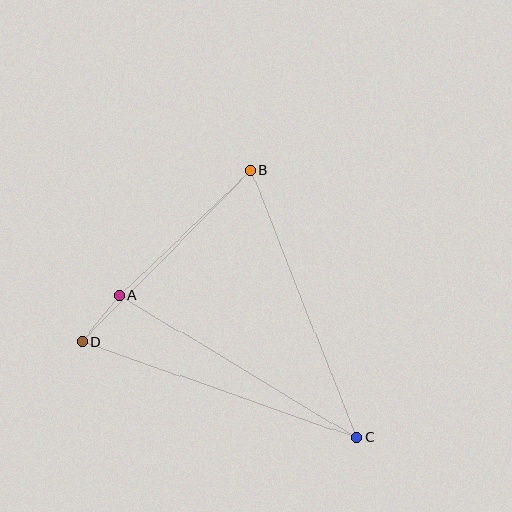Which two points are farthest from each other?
Points C and D are farthest from each other.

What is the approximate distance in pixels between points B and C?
The distance between B and C is approximately 288 pixels.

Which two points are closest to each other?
Points A and D are closest to each other.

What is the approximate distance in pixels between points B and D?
The distance between B and D is approximately 241 pixels.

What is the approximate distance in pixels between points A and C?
The distance between A and C is approximately 277 pixels.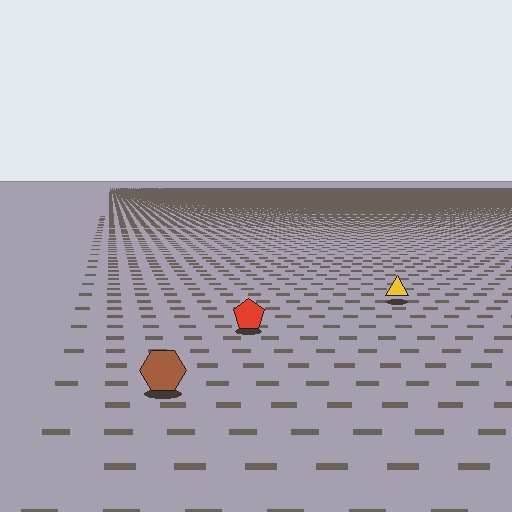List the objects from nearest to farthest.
From nearest to farthest: the brown hexagon, the red pentagon, the yellow triangle.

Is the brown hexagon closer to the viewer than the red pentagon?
Yes. The brown hexagon is closer — you can tell from the texture gradient: the ground texture is coarser near it.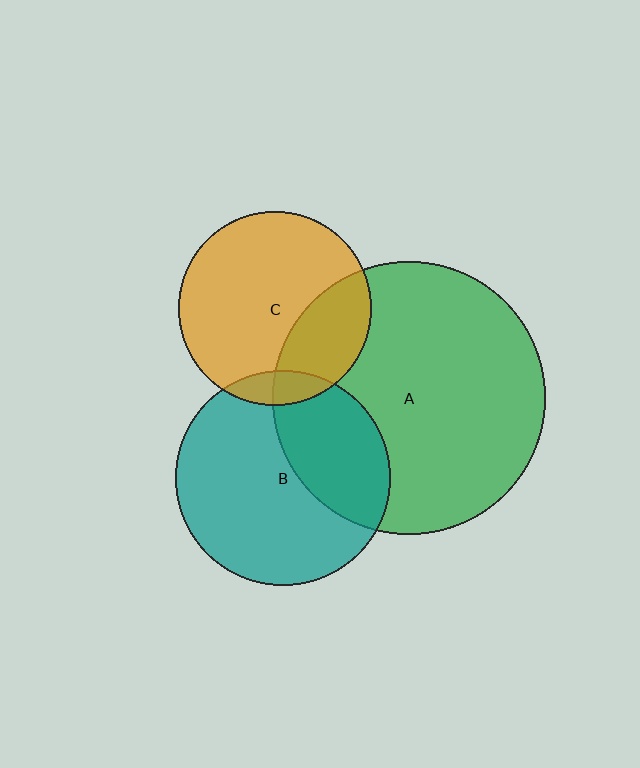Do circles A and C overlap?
Yes.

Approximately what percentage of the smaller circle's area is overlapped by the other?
Approximately 30%.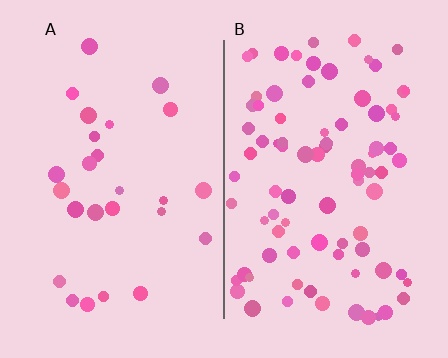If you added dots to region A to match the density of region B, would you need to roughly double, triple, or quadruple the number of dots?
Approximately triple.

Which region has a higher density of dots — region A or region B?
B (the right).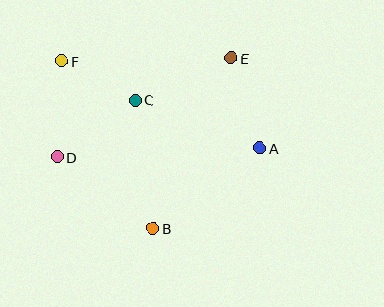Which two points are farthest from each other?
Points A and F are farthest from each other.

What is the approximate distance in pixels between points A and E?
The distance between A and E is approximately 95 pixels.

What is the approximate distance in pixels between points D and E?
The distance between D and E is approximately 200 pixels.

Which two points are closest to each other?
Points C and F are closest to each other.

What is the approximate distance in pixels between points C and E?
The distance between C and E is approximately 105 pixels.